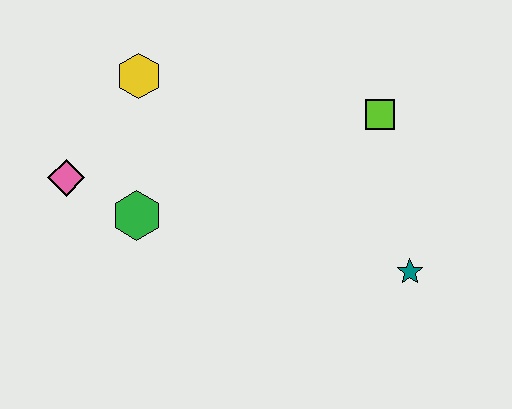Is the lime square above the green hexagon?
Yes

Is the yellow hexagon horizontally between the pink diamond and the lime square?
Yes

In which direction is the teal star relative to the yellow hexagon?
The teal star is to the right of the yellow hexagon.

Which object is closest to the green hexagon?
The pink diamond is closest to the green hexagon.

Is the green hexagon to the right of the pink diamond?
Yes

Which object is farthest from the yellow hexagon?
The teal star is farthest from the yellow hexagon.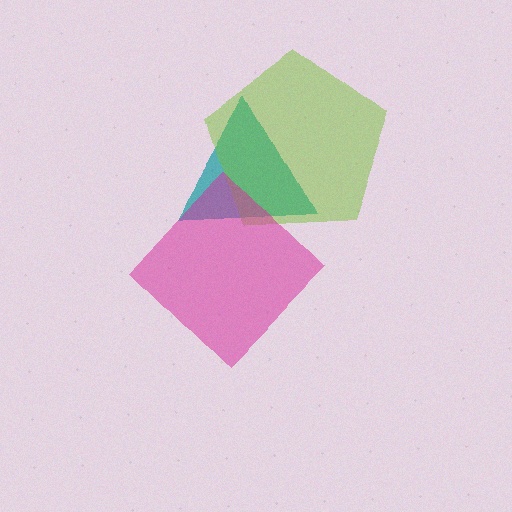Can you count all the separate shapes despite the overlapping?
Yes, there are 3 separate shapes.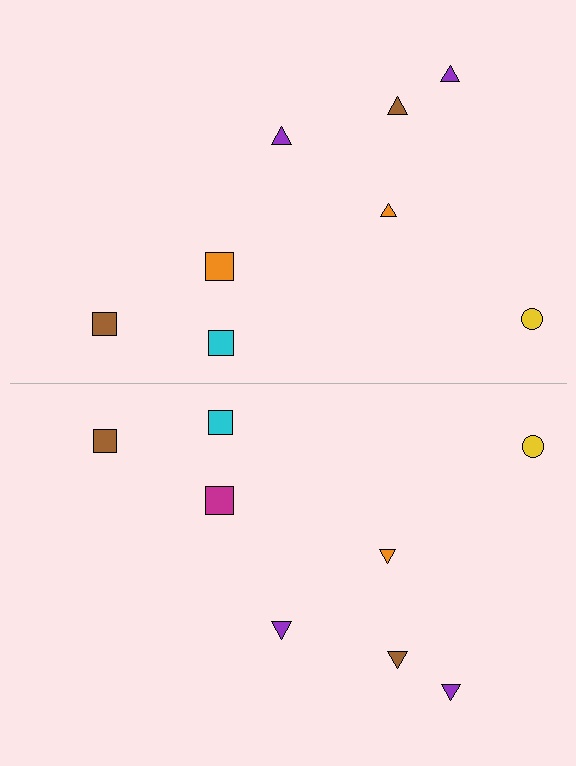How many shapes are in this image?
There are 16 shapes in this image.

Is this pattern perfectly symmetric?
No, the pattern is not perfectly symmetric. The magenta square on the bottom side breaks the symmetry — its mirror counterpart is orange.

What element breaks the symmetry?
The magenta square on the bottom side breaks the symmetry — its mirror counterpart is orange.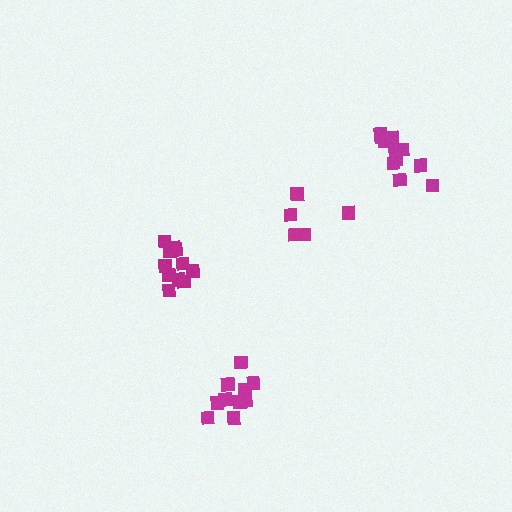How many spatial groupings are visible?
There are 4 spatial groupings.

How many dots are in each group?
Group 1: 10 dots, Group 2: 11 dots, Group 3: 5 dots, Group 4: 11 dots (37 total).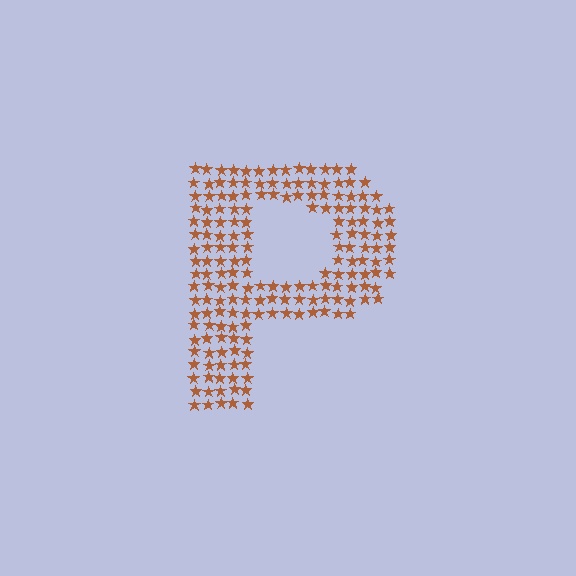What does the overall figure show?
The overall figure shows the letter P.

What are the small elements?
The small elements are stars.